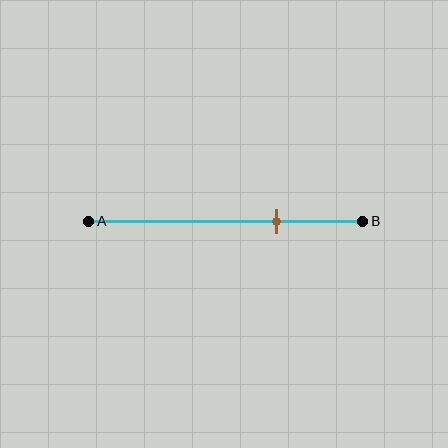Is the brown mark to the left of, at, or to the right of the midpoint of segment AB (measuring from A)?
The brown mark is to the right of the midpoint of segment AB.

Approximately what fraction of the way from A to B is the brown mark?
The brown mark is approximately 70% of the way from A to B.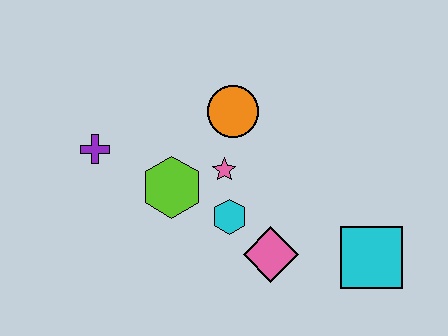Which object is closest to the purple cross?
The lime hexagon is closest to the purple cross.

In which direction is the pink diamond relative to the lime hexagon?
The pink diamond is to the right of the lime hexagon.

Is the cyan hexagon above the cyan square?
Yes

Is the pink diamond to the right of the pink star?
Yes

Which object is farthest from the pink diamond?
The purple cross is farthest from the pink diamond.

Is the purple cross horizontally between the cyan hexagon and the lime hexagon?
No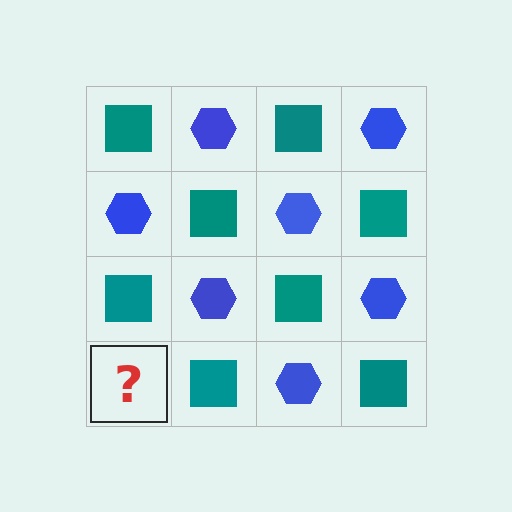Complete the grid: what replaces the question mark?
The question mark should be replaced with a blue hexagon.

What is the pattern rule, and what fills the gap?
The rule is that it alternates teal square and blue hexagon in a checkerboard pattern. The gap should be filled with a blue hexagon.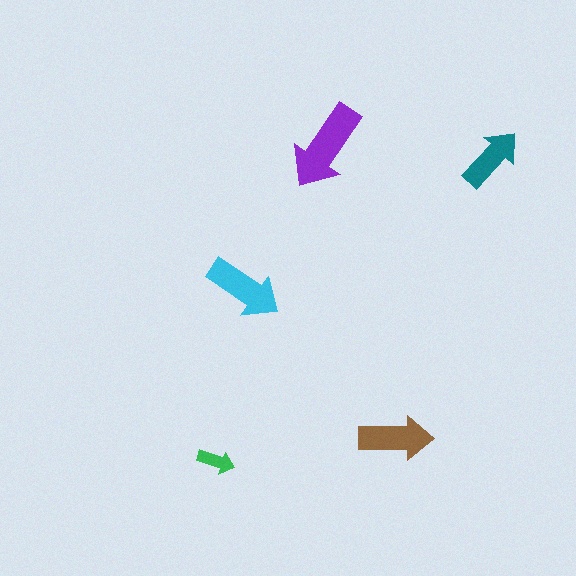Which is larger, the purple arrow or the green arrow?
The purple one.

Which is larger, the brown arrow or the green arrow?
The brown one.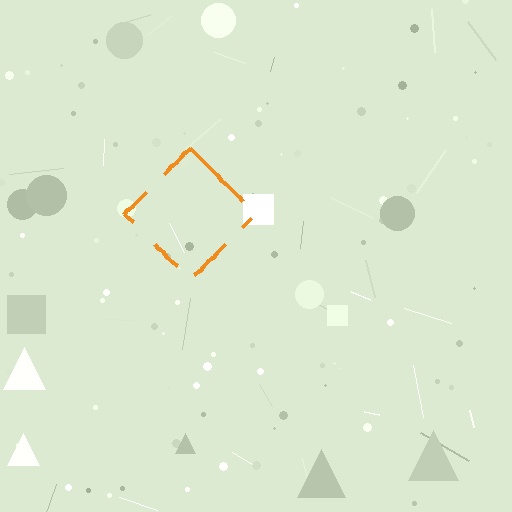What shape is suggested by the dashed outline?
The dashed outline suggests a diamond.